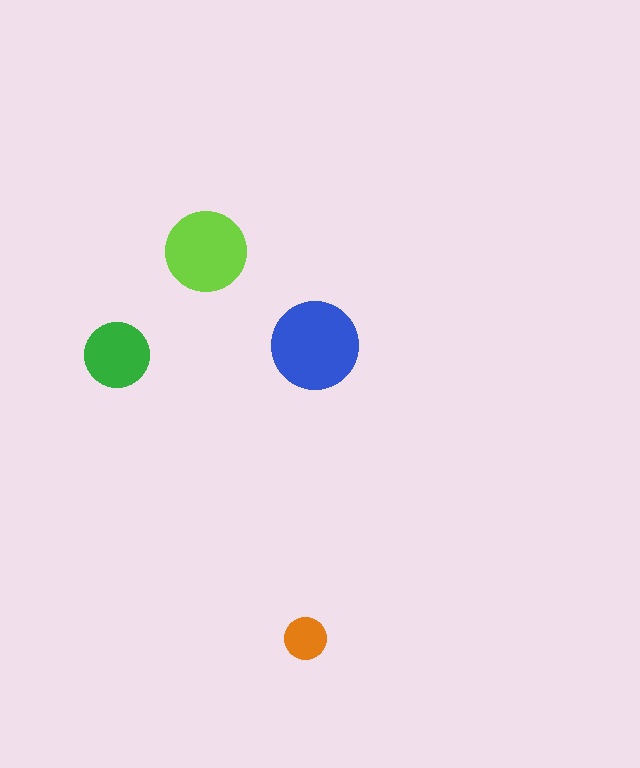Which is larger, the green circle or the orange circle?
The green one.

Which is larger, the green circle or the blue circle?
The blue one.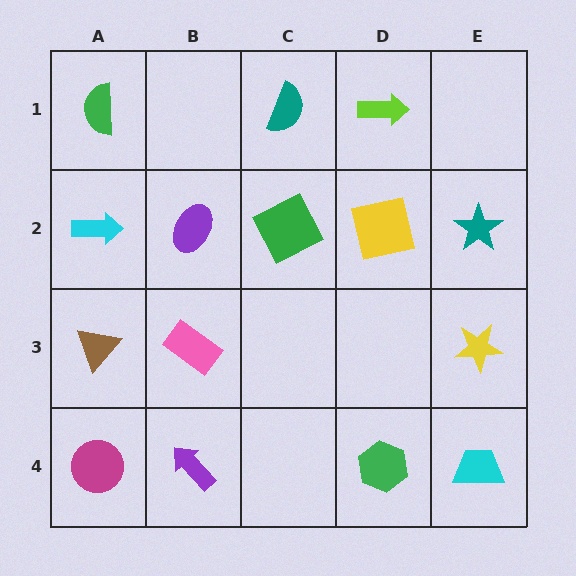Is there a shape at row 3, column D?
No, that cell is empty.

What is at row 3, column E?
A yellow star.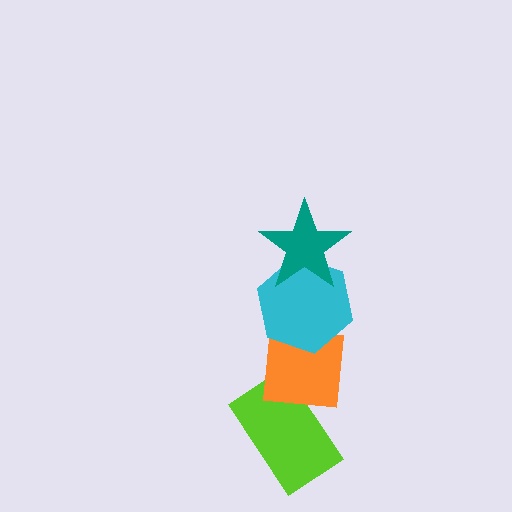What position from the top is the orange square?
The orange square is 3rd from the top.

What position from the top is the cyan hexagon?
The cyan hexagon is 2nd from the top.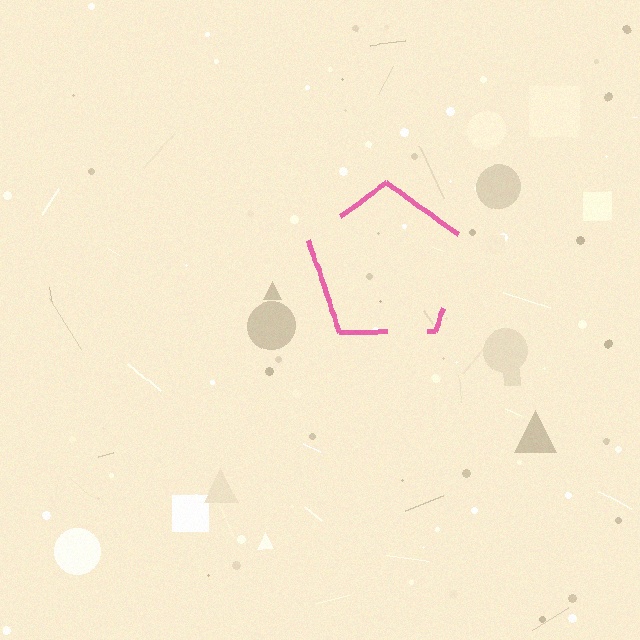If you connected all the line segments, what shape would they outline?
They would outline a pentagon.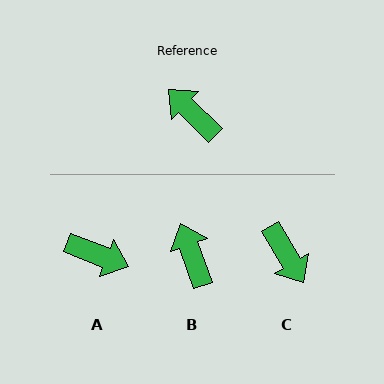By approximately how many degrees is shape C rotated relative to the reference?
Approximately 165 degrees counter-clockwise.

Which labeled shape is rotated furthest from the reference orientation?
C, about 165 degrees away.